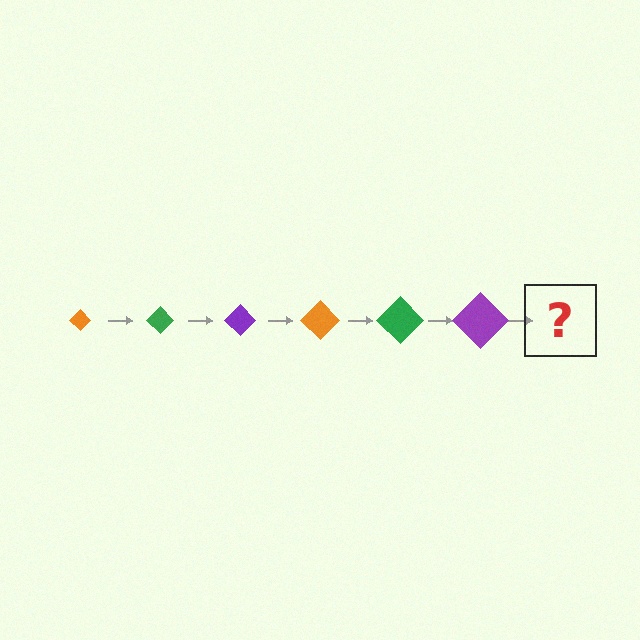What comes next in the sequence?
The next element should be an orange diamond, larger than the previous one.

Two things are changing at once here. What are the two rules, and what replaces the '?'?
The two rules are that the diamond grows larger each step and the color cycles through orange, green, and purple. The '?' should be an orange diamond, larger than the previous one.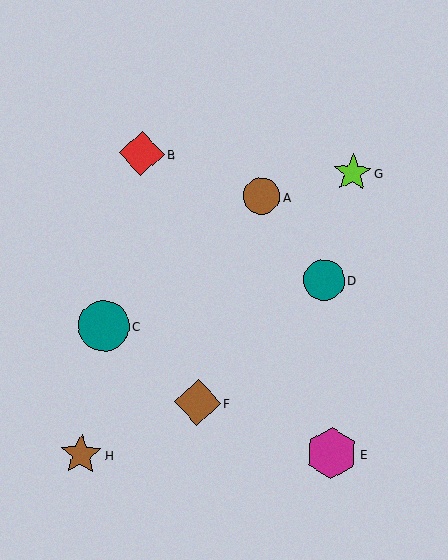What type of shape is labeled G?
Shape G is a lime star.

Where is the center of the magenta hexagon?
The center of the magenta hexagon is at (331, 453).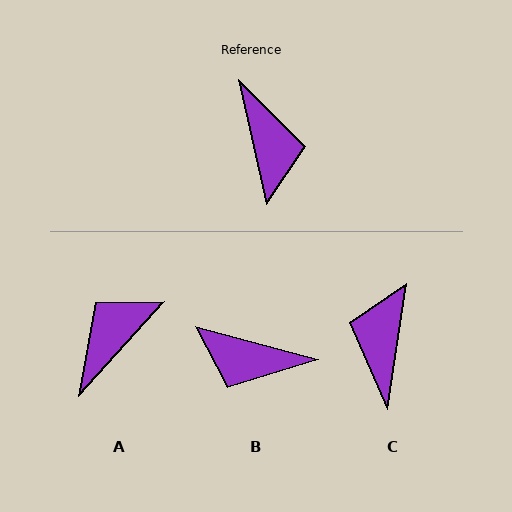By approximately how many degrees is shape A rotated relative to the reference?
Approximately 125 degrees counter-clockwise.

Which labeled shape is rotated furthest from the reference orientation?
C, about 159 degrees away.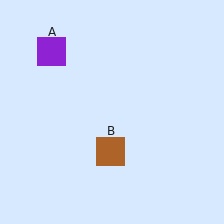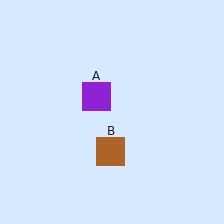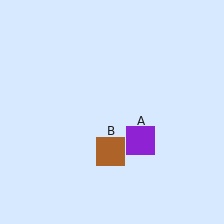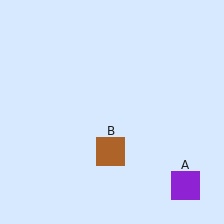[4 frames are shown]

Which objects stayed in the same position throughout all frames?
Brown square (object B) remained stationary.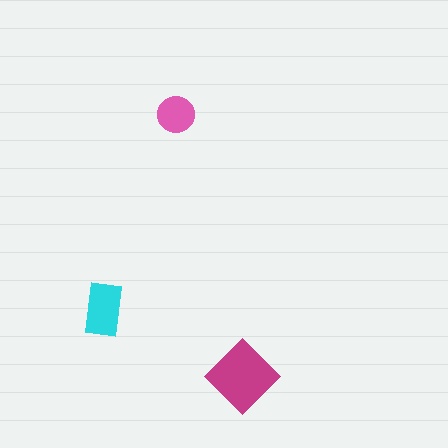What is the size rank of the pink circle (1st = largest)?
3rd.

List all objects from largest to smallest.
The magenta diamond, the cyan rectangle, the pink circle.